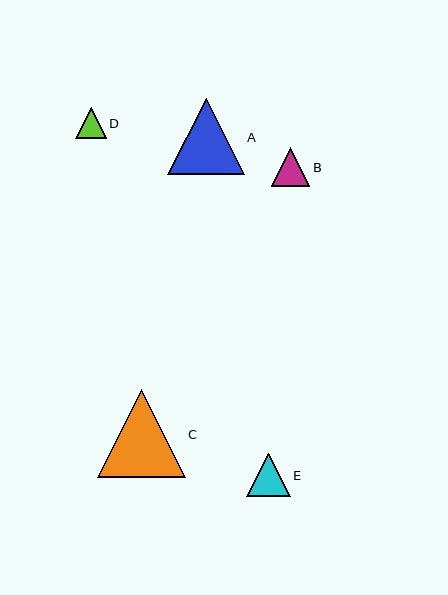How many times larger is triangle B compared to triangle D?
Triangle B is approximately 1.3 times the size of triangle D.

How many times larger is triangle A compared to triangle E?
Triangle A is approximately 1.8 times the size of triangle E.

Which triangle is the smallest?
Triangle D is the smallest with a size of approximately 31 pixels.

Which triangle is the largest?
Triangle C is the largest with a size of approximately 88 pixels.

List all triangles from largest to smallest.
From largest to smallest: C, A, E, B, D.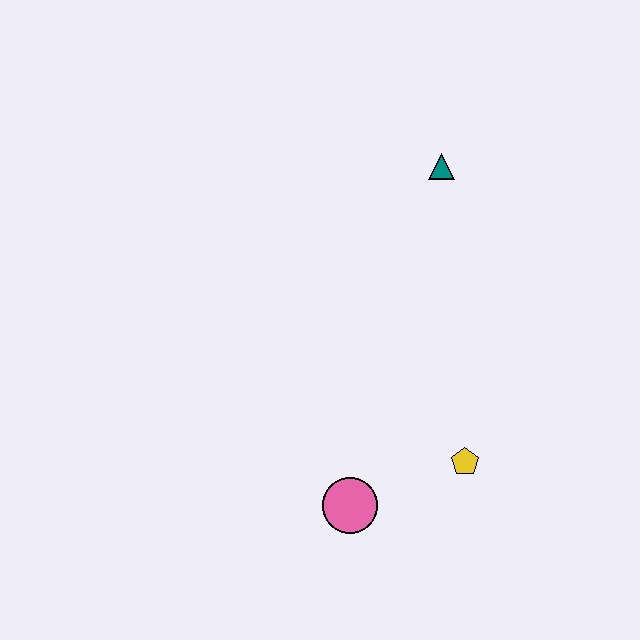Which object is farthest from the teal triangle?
The pink circle is farthest from the teal triangle.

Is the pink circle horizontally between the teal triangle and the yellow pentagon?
No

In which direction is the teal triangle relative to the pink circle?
The teal triangle is above the pink circle.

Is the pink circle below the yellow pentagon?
Yes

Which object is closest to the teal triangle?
The yellow pentagon is closest to the teal triangle.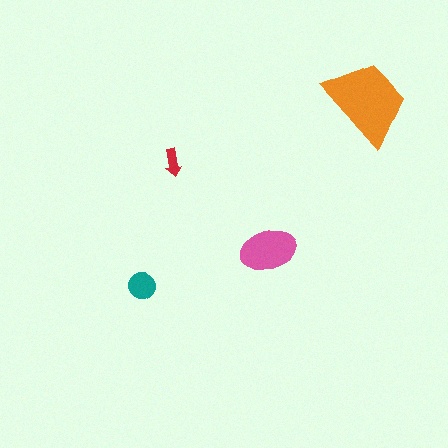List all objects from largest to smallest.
The orange trapezoid, the pink ellipse, the teal circle, the red arrow.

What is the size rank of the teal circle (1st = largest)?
3rd.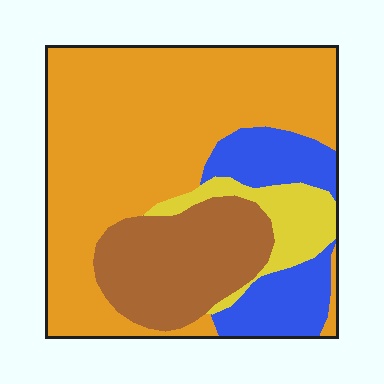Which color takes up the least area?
Yellow, at roughly 10%.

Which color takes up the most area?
Orange, at roughly 55%.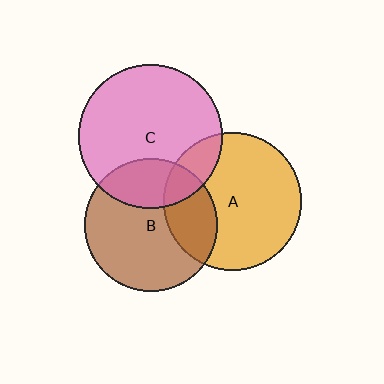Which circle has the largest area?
Circle C (pink).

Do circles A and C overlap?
Yes.